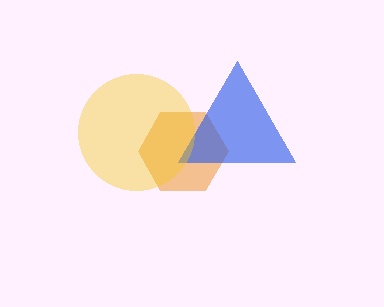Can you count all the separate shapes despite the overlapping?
Yes, there are 3 separate shapes.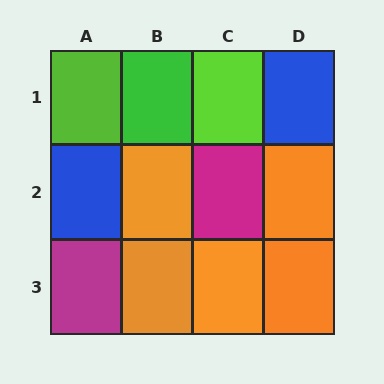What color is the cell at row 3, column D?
Orange.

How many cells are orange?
5 cells are orange.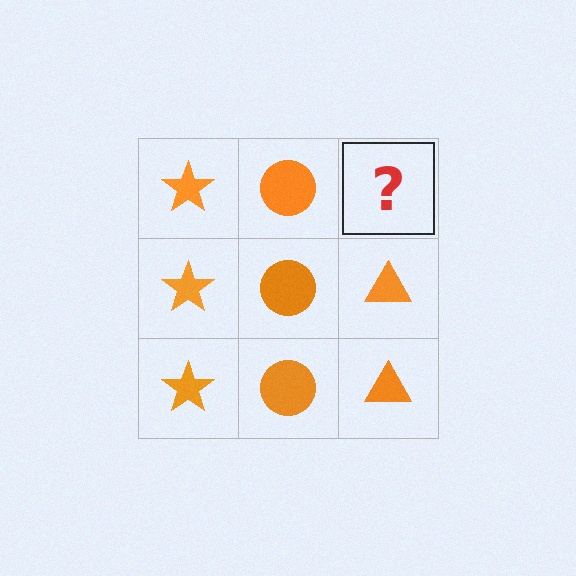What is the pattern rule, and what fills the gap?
The rule is that each column has a consistent shape. The gap should be filled with an orange triangle.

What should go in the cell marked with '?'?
The missing cell should contain an orange triangle.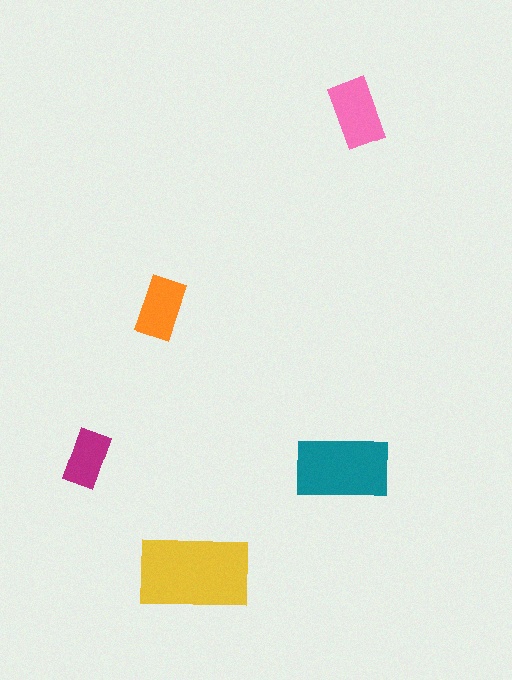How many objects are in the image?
There are 5 objects in the image.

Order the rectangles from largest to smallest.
the yellow one, the teal one, the pink one, the orange one, the magenta one.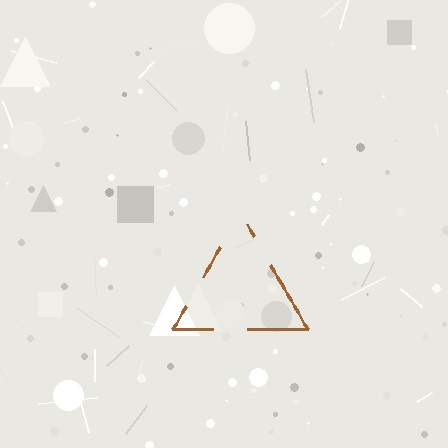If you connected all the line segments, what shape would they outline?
They would outline a triangle.